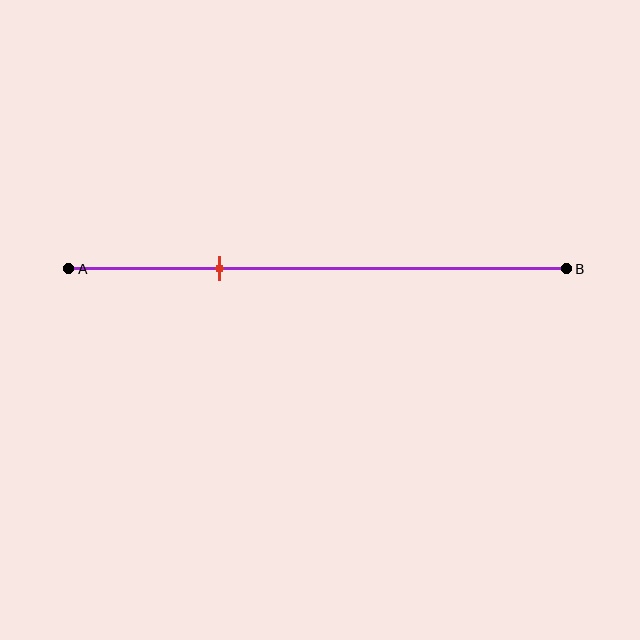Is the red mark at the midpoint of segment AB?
No, the mark is at about 30% from A, not at the 50% midpoint.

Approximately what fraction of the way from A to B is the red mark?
The red mark is approximately 30% of the way from A to B.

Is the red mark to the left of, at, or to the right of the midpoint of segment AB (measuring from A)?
The red mark is to the left of the midpoint of segment AB.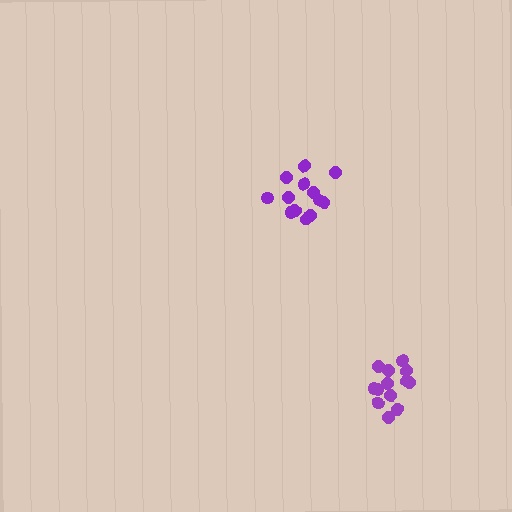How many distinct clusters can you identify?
There are 2 distinct clusters.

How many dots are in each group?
Group 1: 13 dots, Group 2: 13 dots (26 total).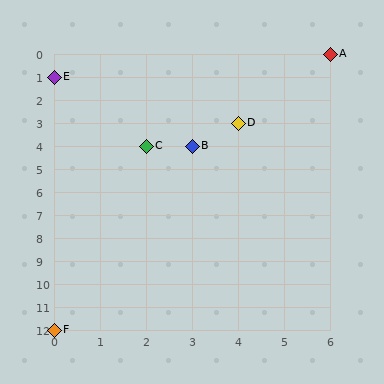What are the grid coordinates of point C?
Point C is at grid coordinates (2, 4).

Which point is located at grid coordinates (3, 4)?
Point B is at (3, 4).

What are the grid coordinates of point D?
Point D is at grid coordinates (4, 3).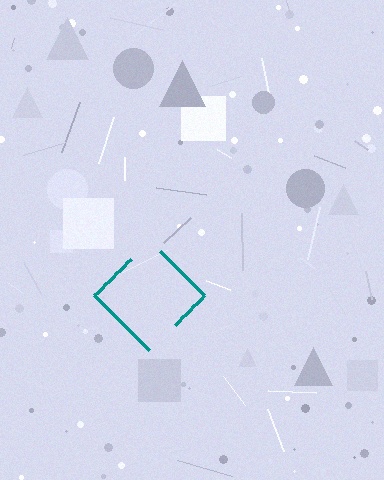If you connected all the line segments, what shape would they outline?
They would outline a diamond.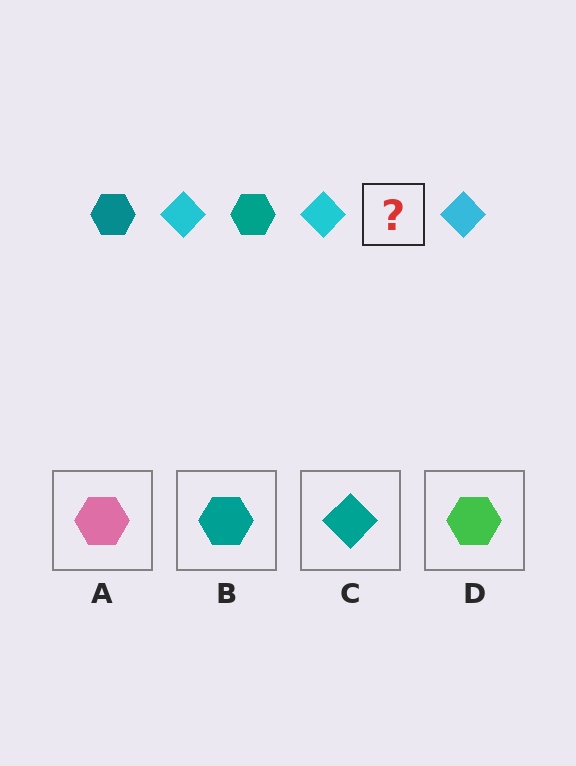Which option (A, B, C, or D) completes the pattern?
B.